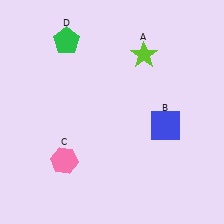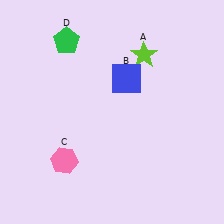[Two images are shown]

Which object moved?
The blue square (B) moved up.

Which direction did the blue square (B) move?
The blue square (B) moved up.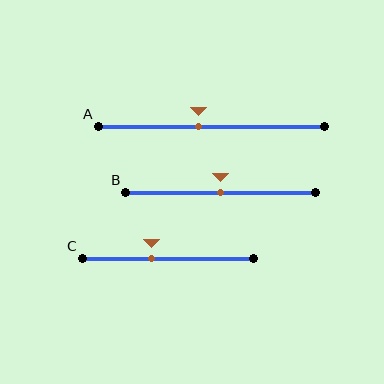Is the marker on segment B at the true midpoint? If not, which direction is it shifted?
Yes, the marker on segment B is at the true midpoint.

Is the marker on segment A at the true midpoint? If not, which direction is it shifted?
No, the marker on segment A is shifted to the left by about 6% of the segment length.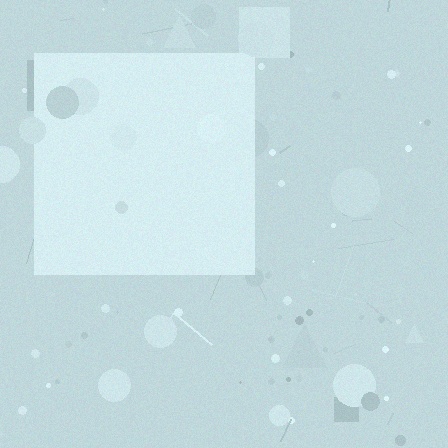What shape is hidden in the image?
A square is hidden in the image.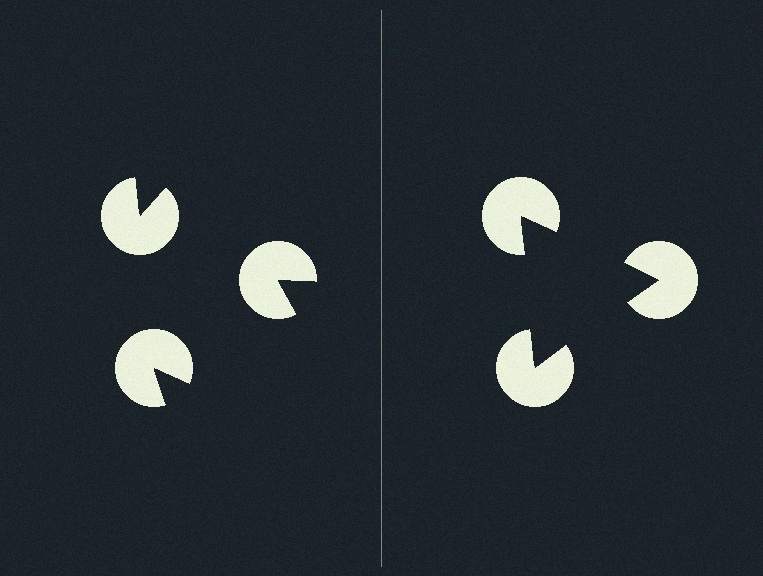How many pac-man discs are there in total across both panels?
6 — 3 on each side.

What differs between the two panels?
The pac-man discs are positioned identically on both sides; only the wedge orientations differ. On the right they align to a triangle; on the left they are misaligned.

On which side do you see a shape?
An illusory triangle appears on the right side. On the left side the wedge cuts are rotated, so no coherent shape forms.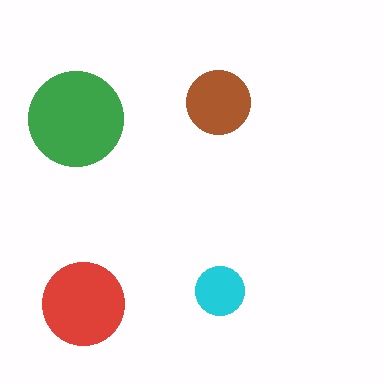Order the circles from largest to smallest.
the green one, the red one, the brown one, the cyan one.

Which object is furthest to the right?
The cyan circle is rightmost.